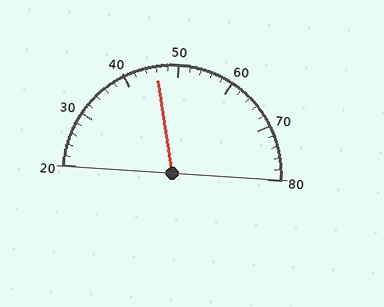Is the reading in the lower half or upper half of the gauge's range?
The reading is in the lower half of the range (20 to 80).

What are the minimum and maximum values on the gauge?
The gauge ranges from 20 to 80.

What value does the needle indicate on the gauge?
The needle indicates approximately 46.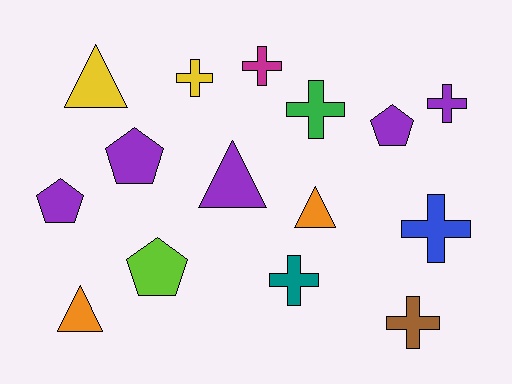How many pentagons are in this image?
There are 4 pentagons.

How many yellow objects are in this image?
There are 2 yellow objects.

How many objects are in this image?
There are 15 objects.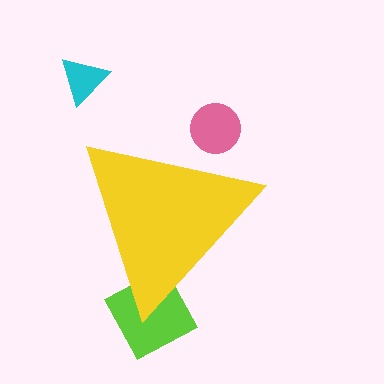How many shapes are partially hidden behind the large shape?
2 shapes are partially hidden.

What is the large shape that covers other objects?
A yellow triangle.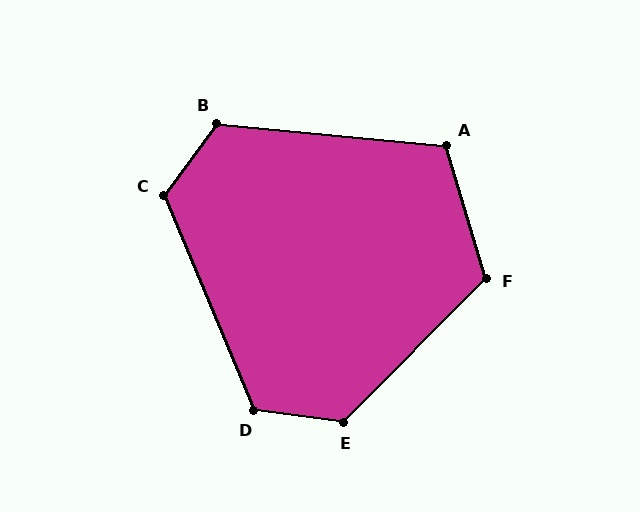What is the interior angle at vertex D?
Approximately 120 degrees (obtuse).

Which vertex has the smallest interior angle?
A, at approximately 112 degrees.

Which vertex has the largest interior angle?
E, at approximately 127 degrees.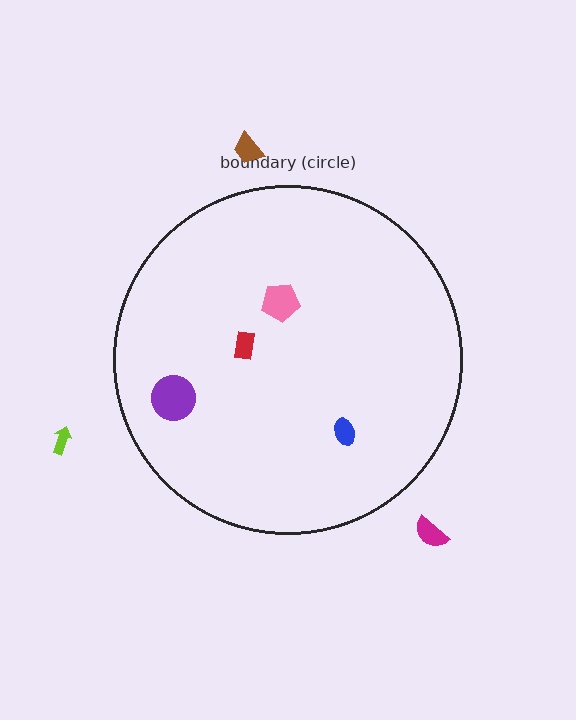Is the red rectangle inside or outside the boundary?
Inside.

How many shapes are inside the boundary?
4 inside, 3 outside.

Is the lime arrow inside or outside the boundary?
Outside.